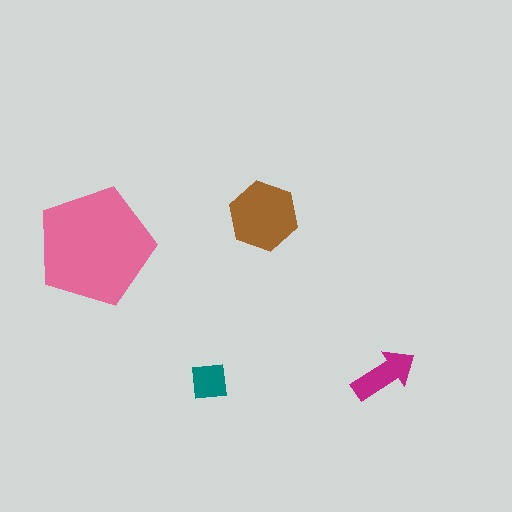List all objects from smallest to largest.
The teal square, the magenta arrow, the brown hexagon, the pink pentagon.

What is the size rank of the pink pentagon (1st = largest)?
1st.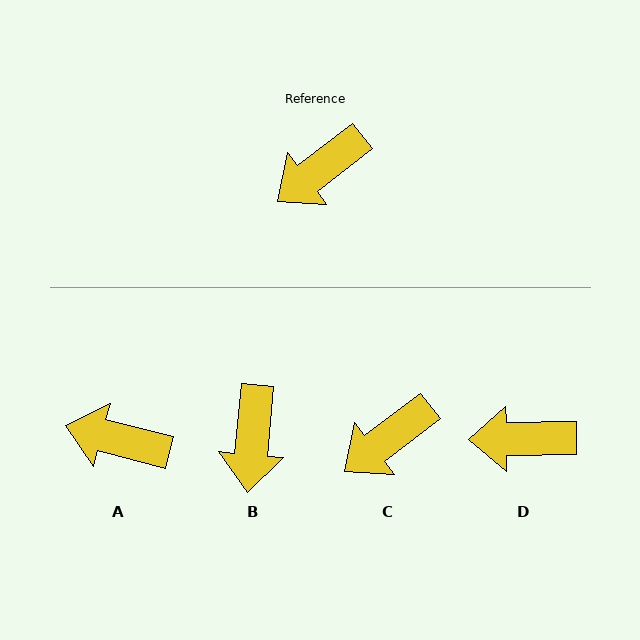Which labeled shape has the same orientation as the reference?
C.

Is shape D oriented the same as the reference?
No, it is off by about 37 degrees.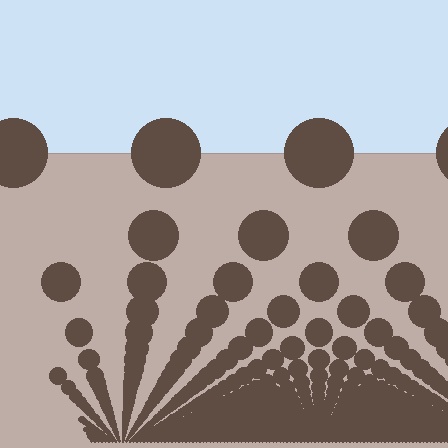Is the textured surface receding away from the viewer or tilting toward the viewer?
The surface appears to tilt toward the viewer. Texture elements get larger and sparser toward the top.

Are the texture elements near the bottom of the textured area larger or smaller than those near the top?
Smaller. The gradient is inverted — elements near the bottom are smaller and denser.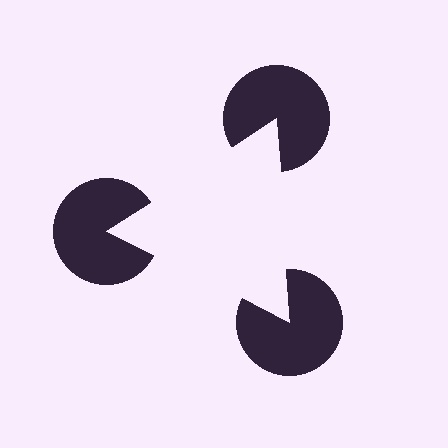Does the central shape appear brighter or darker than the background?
It typically appears slightly brighter than the background, even though no actual brightness change is drawn.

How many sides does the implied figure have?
3 sides.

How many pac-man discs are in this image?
There are 3 — one at each vertex of the illusory triangle.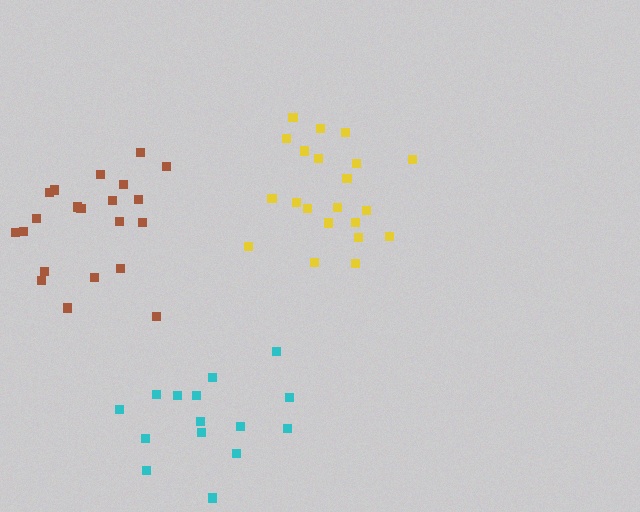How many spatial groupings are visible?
There are 3 spatial groupings.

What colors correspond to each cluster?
The clusters are colored: yellow, brown, cyan.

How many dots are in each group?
Group 1: 21 dots, Group 2: 21 dots, Group 3: 15 dots (57 total).